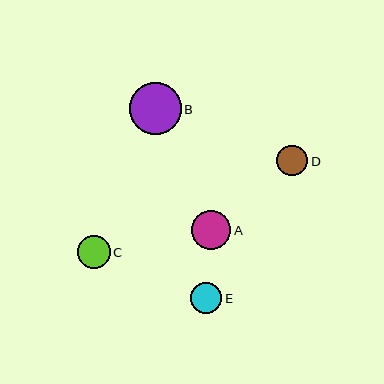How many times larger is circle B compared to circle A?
Circle B is approximately 1.3 times the size of circle A.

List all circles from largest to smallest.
From largest to smallest: B, A, C, E, D.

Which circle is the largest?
Circle B is the largest with a size of approximately 52 pixels.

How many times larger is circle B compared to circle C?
Circle B is approximately 1.6 times the size of circle C.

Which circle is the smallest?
Circle D is the smallest with a size of approximately 31 pixels.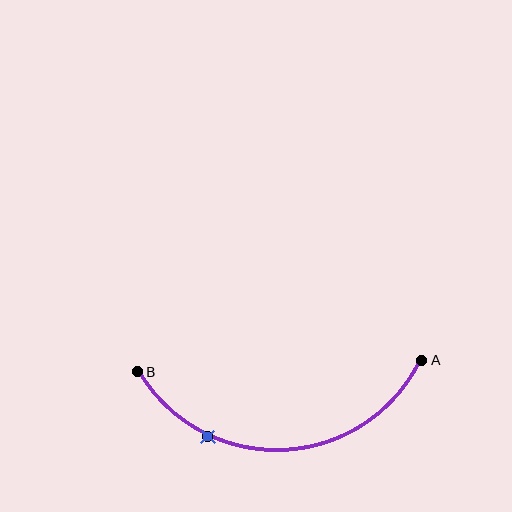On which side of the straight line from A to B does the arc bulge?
The arc bulges below the straight line connecting A and B.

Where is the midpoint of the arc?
The arc midpoint is the point on the curve farthest from the straight line joining A and B. It sits below that line.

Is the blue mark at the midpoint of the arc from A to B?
No. The blue mark lies on the arc but is closer to endpoint B. The arc midpoint would be at the point on the curve equidistant along the arc from both A and B.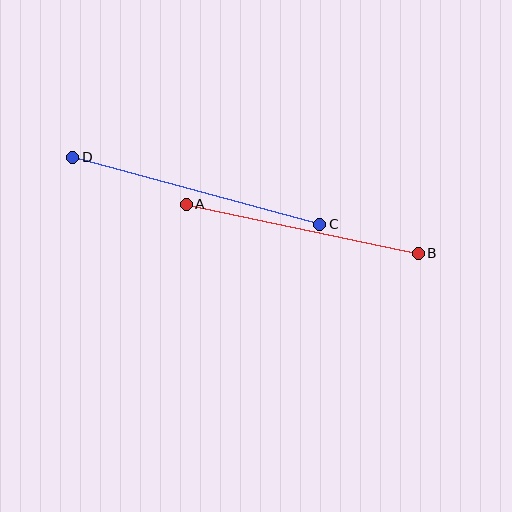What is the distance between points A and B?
The distance is approximately 238 pixels.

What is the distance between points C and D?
The distance is approximately 256 pixels.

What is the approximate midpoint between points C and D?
The midpoint is at approximately (196, 191) pixels.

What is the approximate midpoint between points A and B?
The midpoint is at approximately (302, 229) pixels.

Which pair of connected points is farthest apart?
Points C and D are farthest apart.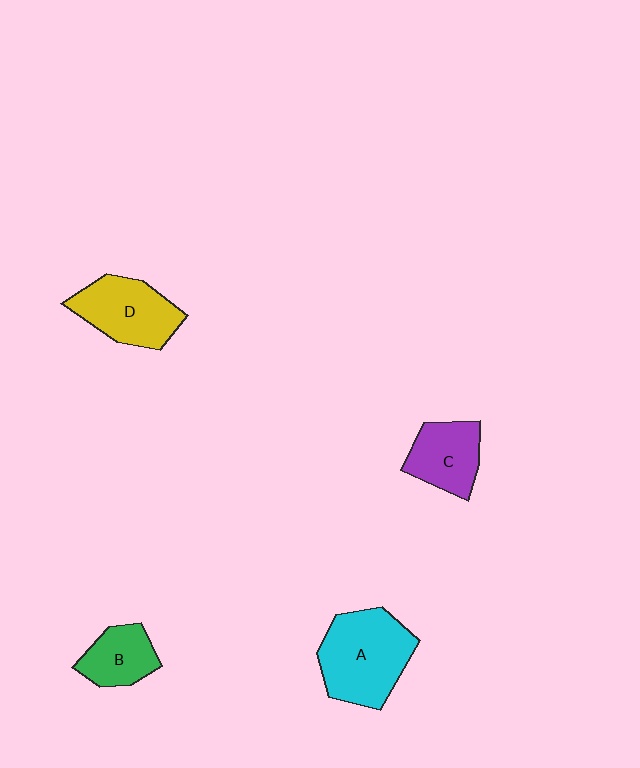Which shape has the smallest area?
Shape B (green).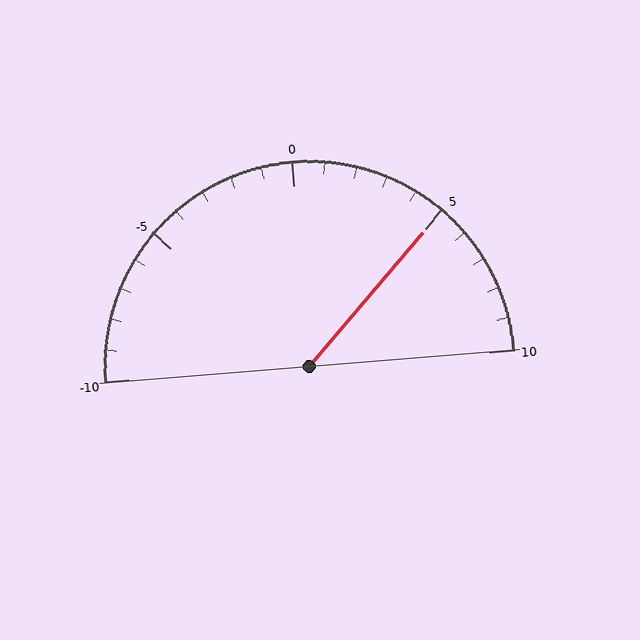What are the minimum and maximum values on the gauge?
The gauge ranges from -10 to 10.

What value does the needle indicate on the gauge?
The needle indicates approximately 5.